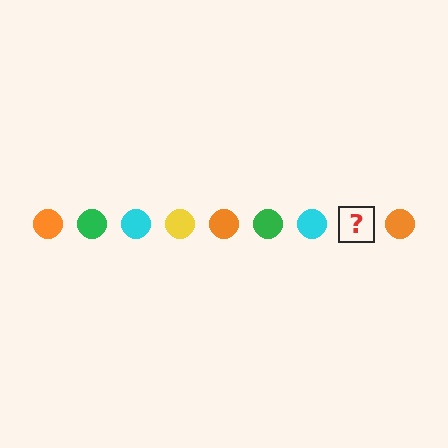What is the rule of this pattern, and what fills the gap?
The rule is that the pattern cycles through orange, green, cyan, yellow circles. The gap should be filled with a yellow circle.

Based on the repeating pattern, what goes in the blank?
The blank should be a yellow circle.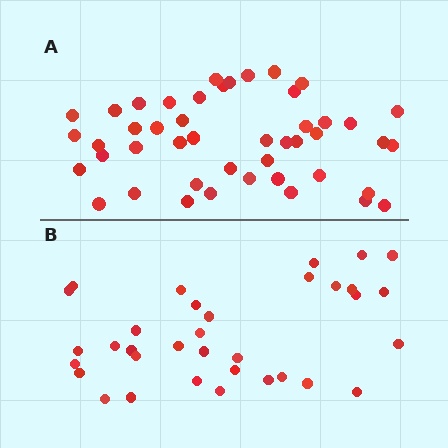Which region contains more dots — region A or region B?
Region A (the top region) has more dots.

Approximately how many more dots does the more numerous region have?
Region A has roughly 12 or so more dots than region B.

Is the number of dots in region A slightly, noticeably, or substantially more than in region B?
Region A has noticeably more, but not dramatically so. The ratio is roughly 1.4 to 1.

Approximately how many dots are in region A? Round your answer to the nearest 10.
About 50 dots. (The exact count is 46, which rounds to 50.)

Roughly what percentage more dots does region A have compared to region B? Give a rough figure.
About 35% more.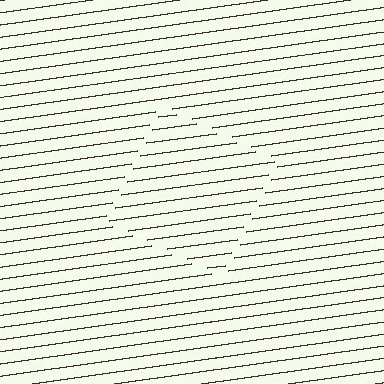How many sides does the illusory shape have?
4 sides — the line-ends trace a square.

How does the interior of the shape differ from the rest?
The interior of the shape contains the same grating, shifted by half a period — the contour is defined by the phase discontinuity where line-ends from the inner and outer gratings abut.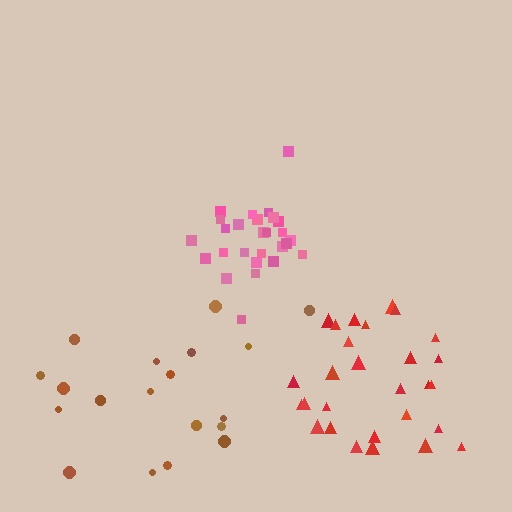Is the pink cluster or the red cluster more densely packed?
Pink.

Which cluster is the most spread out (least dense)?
Brown.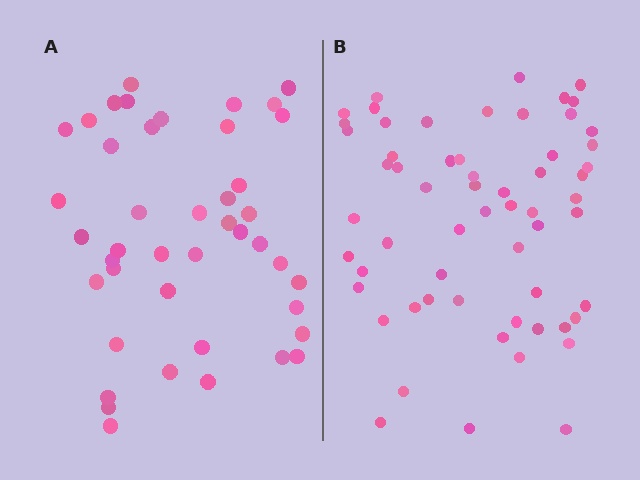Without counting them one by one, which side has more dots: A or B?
Region B (the right region) has more dots.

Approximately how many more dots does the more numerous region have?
Region B has approximately 15 more dots than region A.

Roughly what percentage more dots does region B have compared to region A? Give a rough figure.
About 40% more.